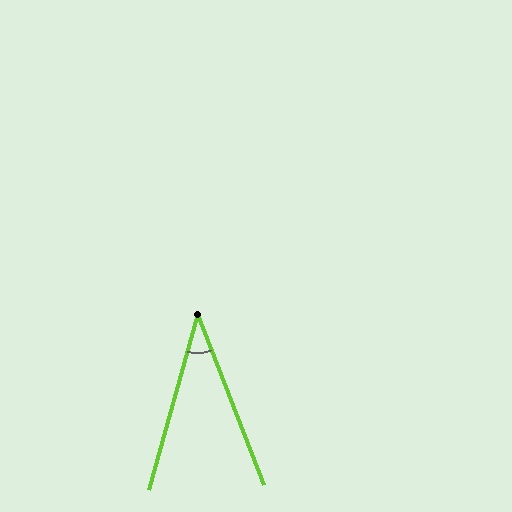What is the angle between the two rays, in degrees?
Approximately 37 degrees.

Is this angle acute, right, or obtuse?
It is acute.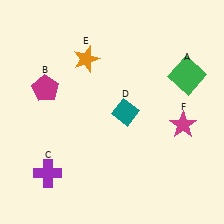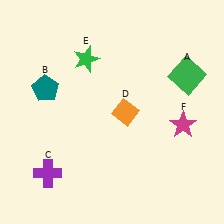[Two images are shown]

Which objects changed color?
B changed from magenta to teal. D changed from teal to orange. E changed from orange to green.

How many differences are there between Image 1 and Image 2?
There are 3 differences between the two images.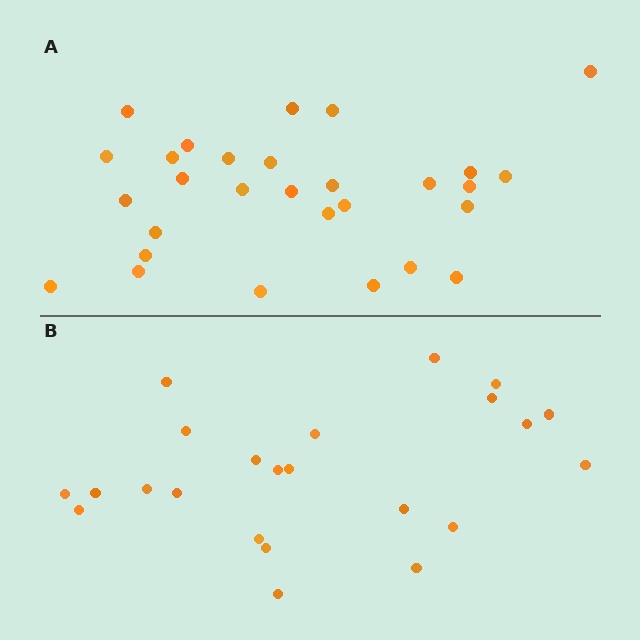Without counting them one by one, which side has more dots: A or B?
Region A (the top region) has more dots.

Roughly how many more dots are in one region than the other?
Region A has about 6 more dots than region B.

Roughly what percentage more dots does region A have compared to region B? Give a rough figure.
About 25% more.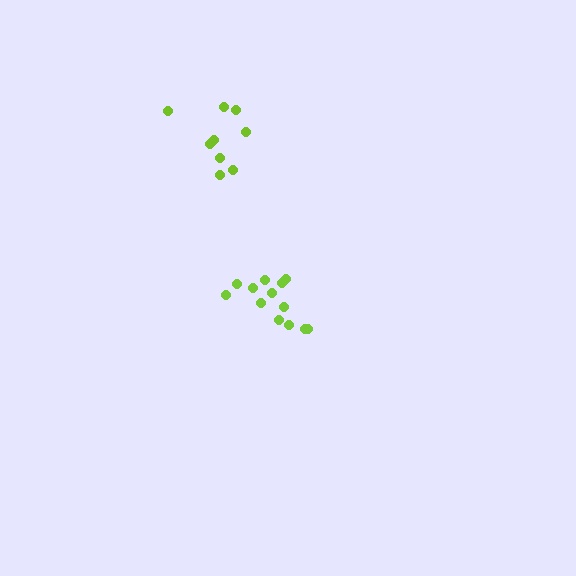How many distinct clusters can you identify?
There are 2 distinct clusters.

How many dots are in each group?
Group 1: 13 dots, Group 2: 9 dots (22 total).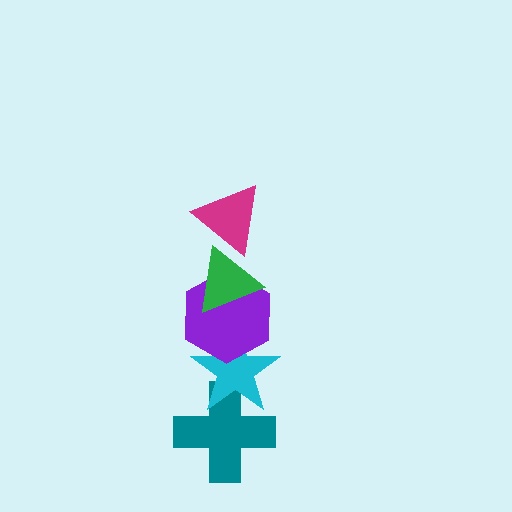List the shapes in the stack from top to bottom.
From top to bottom: the magenta triangle, the green triangle, the purple hexagon, the cyan star, the teal cross.